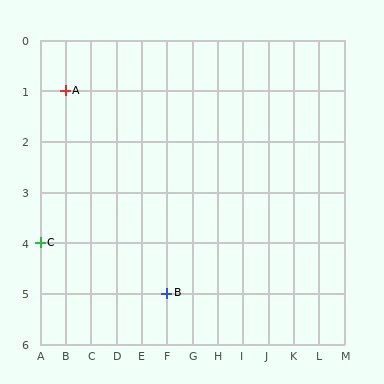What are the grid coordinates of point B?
Point B is at grid coordinates (F, 5).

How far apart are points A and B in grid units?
Points A and B are 4 columns and 4 rows apart (about 5.7 grid units diagonally).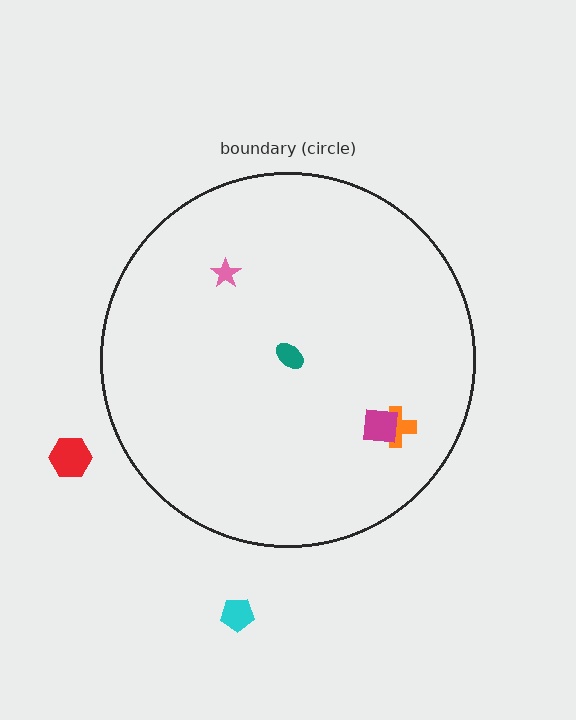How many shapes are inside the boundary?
4 inside, 2 outside.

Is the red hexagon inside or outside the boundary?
Outside.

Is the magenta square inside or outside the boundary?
Inside.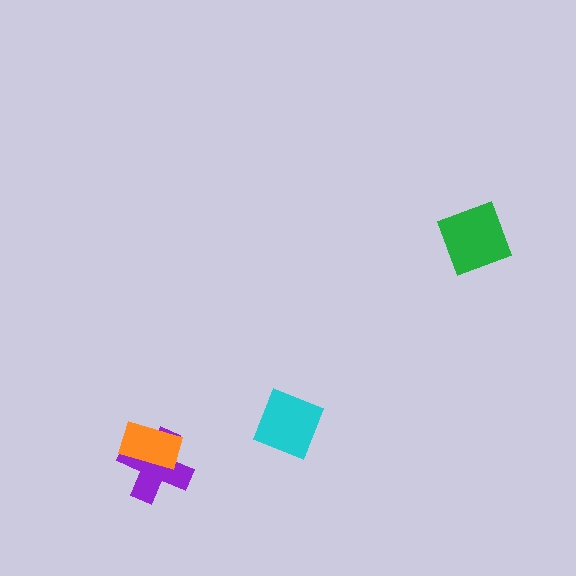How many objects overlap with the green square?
0 objects overlap with the green square.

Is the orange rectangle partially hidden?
No, no other shape covers it.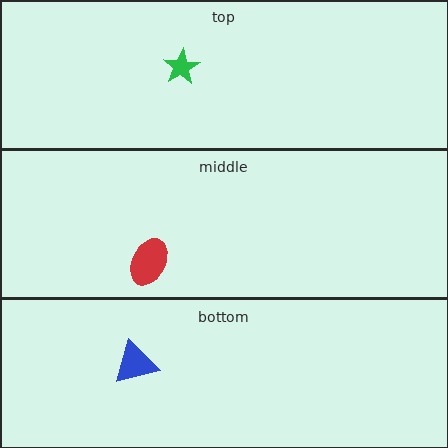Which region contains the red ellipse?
The middle region.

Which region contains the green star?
The top region.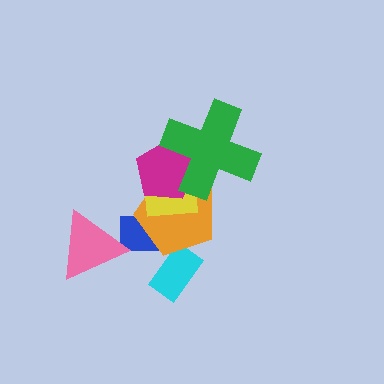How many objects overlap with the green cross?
3 objects overlap with the green cross.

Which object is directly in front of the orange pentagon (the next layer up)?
The yellow square is directly in front of the orange pentagon.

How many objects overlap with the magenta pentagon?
3 objects overlap with the magenta pentagon.